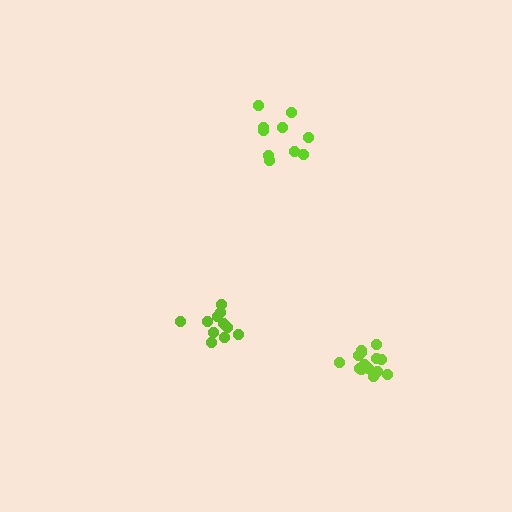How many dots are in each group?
Group 1: 11 dots, Group 2: 10 dots, Group 3: 14 dots (35 total).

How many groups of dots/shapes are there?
There are 3 groups.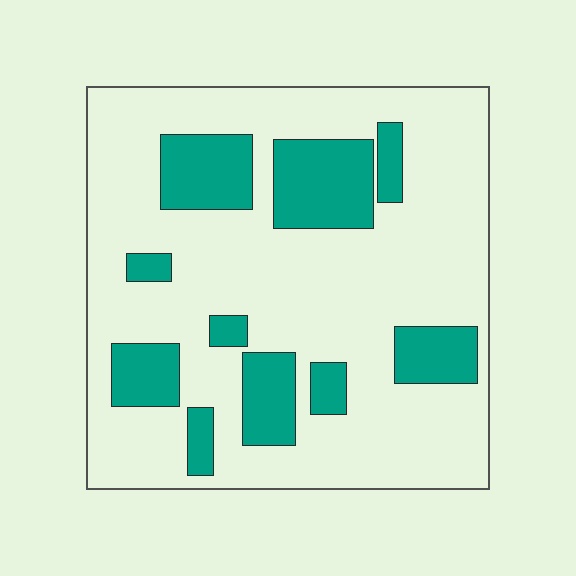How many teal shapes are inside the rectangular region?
10.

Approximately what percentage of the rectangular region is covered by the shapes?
Approximately 25%.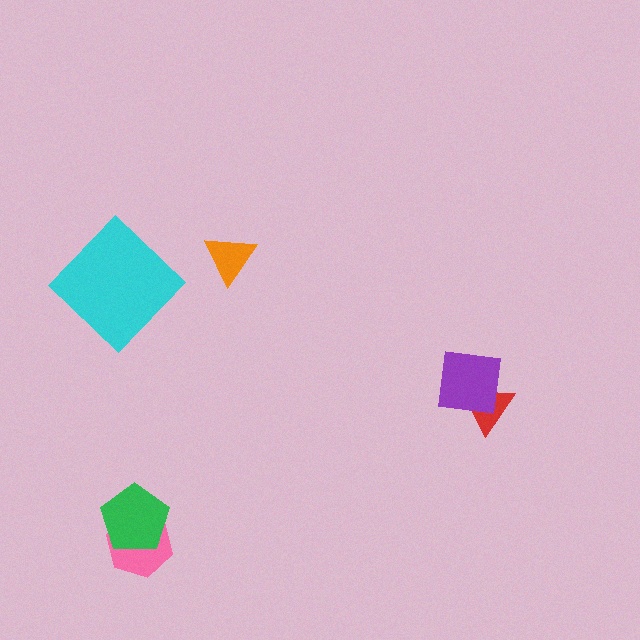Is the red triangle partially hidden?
Yes, it is partially covered by another shape.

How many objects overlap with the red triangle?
1 object overlaps with the red triangle.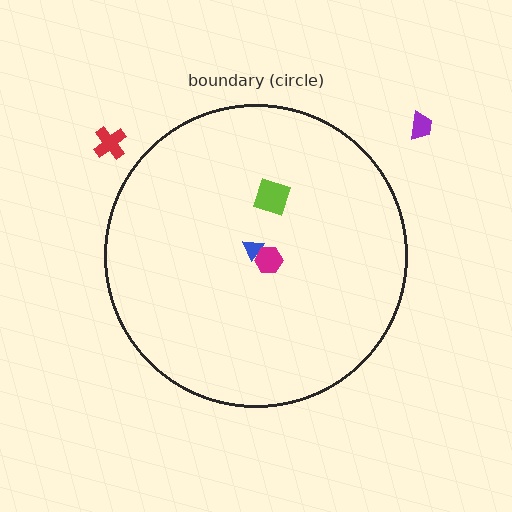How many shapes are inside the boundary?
3 inside, 2 outside.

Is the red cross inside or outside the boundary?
Outside.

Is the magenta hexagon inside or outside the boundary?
Inside.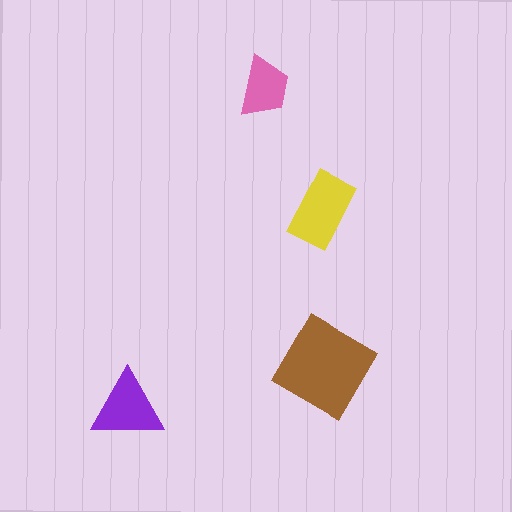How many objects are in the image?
There are 4 objects in the image.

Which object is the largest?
The brown diamond.